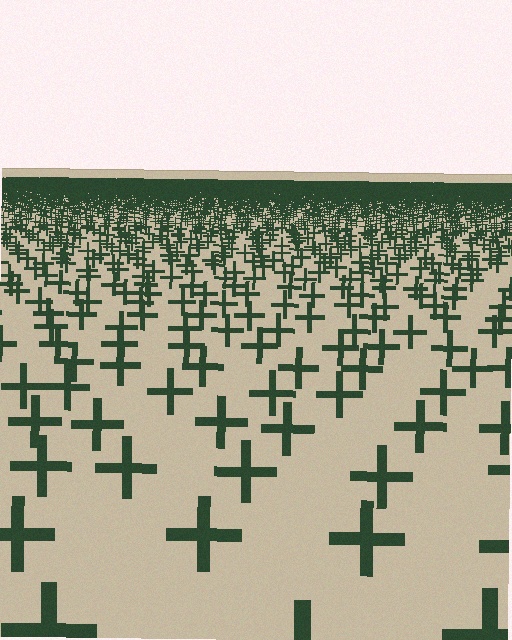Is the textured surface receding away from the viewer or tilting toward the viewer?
The surface is receding away from the viewer. Texture elements get smaller and denser toward the top.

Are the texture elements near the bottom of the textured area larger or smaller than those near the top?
Larger. Near the bottom, elements are closer to the viewer and appear at a bigger on-screen size.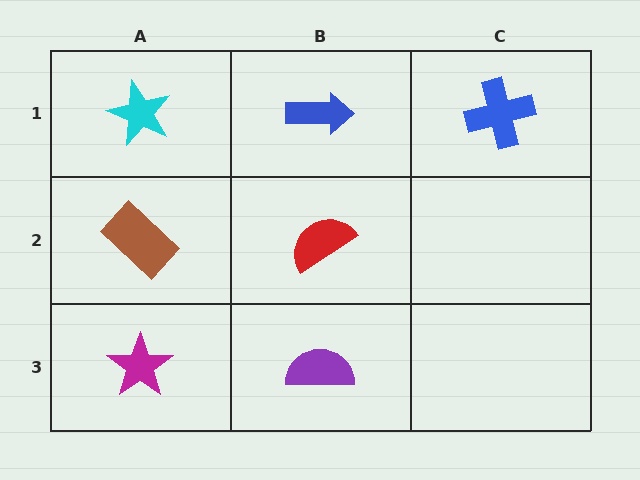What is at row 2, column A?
A brown rectangle.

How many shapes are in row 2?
2 shapes.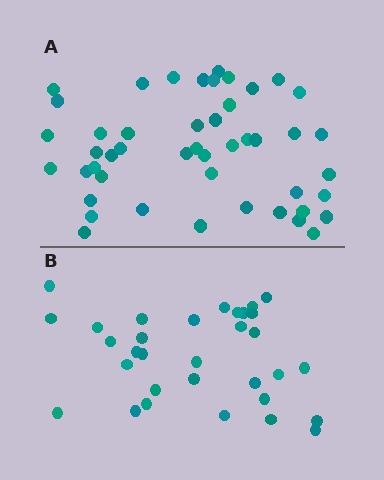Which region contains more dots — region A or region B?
Region A (the top region) has more dots.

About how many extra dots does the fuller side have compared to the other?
Region A has approximately 15 more dots than region B.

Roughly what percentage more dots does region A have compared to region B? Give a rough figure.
About 45% more.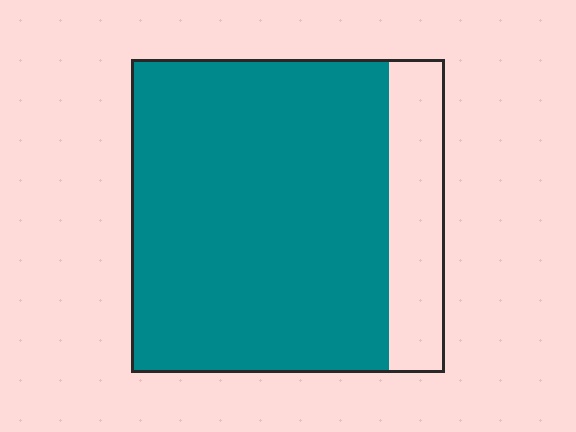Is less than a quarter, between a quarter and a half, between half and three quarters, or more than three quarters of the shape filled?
More than three quarters.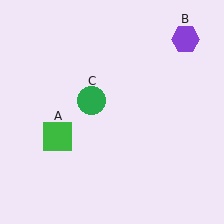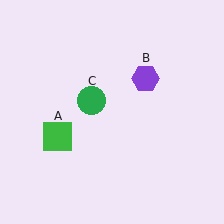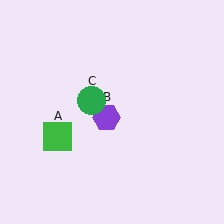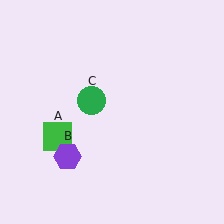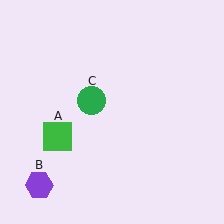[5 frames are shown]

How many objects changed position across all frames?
1 object changed position: purple hexagon (object B).